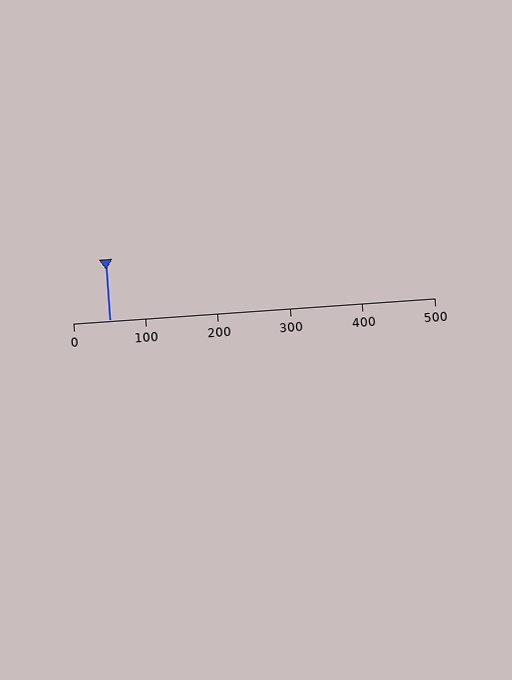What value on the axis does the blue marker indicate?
The marker indicates approximately 50.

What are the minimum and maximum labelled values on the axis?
The axis runs from 0 to 500.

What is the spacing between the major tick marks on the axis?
The major ticks are spaced 100 apart.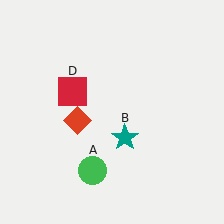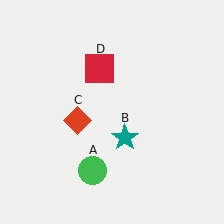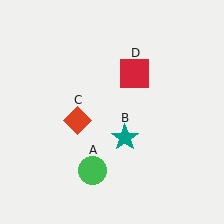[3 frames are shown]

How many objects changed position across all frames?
1 object changed position: red square (object D).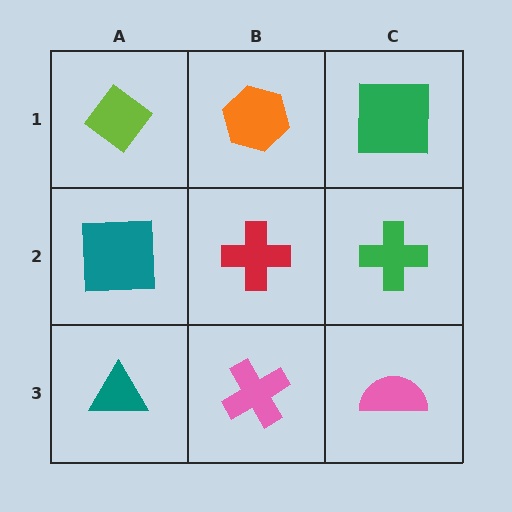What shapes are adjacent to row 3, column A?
A teal square (row 2, column A), a pink cross (row 3, column B).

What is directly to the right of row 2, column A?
A red cross.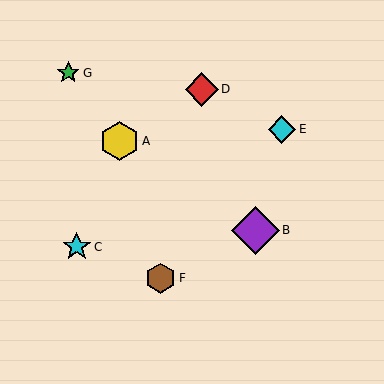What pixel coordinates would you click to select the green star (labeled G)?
Click at (68, 73) to select the green star G.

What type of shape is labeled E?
Shape E is a cyan diamond.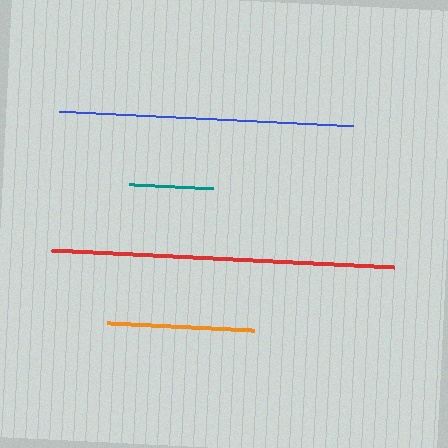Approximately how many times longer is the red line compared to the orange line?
The red line is approximately 2.3 times the length of the orange line.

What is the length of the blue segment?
The blue segment is approximately 295 pixels long.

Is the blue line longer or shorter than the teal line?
The blue line is longer than the teal line.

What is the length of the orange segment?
The orange segment is approximately 147 pixels long.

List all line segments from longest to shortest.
From longest to shortest: red, blue, orange, teal.